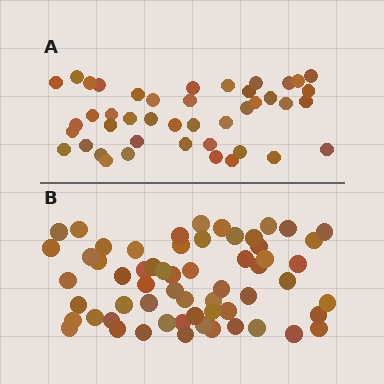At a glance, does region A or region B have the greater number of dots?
Region B (the bottom region) has more dots.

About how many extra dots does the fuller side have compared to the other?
Region B has approximately 15 more dots than region A.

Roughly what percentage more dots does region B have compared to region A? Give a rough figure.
About 40% more.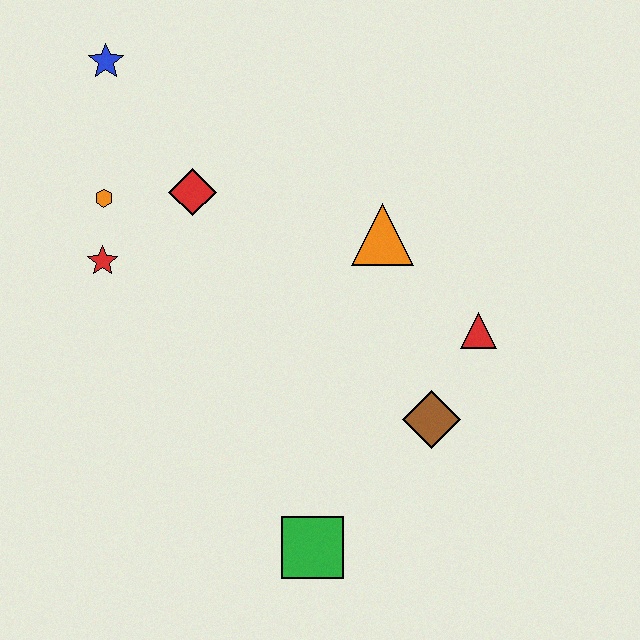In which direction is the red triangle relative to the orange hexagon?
The red triangle is to the right of the orange hexagon.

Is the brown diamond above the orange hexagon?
No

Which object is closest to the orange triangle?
The red triangle is closest to the orange triangle.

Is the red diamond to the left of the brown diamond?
Yes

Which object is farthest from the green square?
The blue star is farthest from the green square.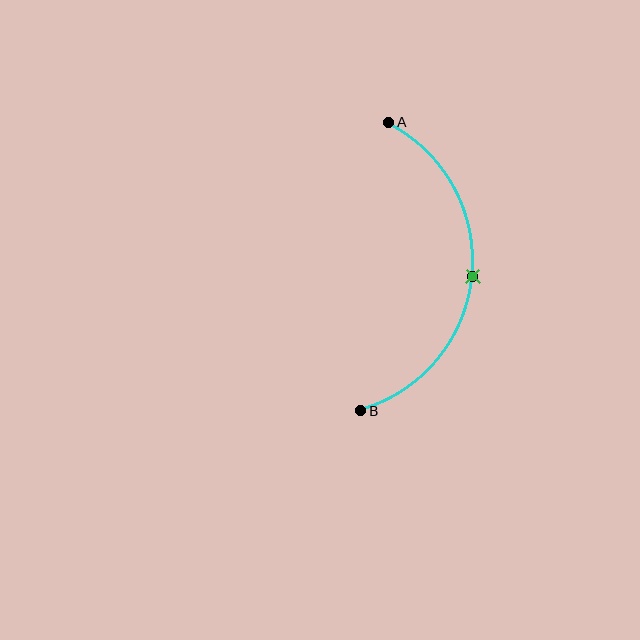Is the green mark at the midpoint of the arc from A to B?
Yes. The green mark lies on the arc at equal arc-length from both A and B — it is the arc midpoint.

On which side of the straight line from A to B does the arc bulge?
The arc bulges to the right of the straight line connecting A and B.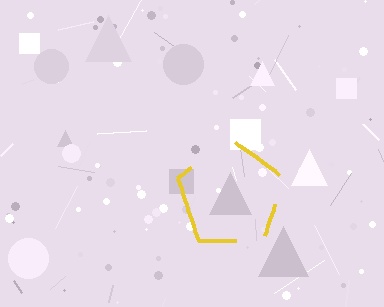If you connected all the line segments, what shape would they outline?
They would outline a pentagon.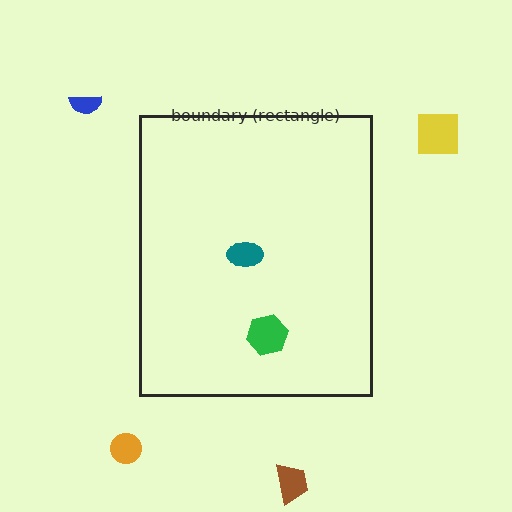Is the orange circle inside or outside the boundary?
Outside.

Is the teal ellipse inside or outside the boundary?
Inside.